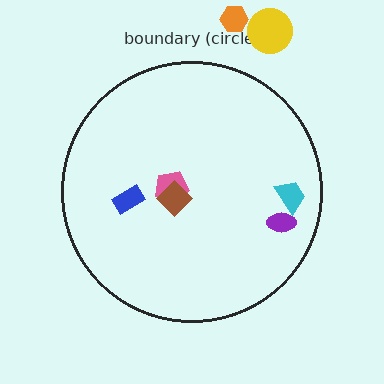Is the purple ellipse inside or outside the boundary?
Inside.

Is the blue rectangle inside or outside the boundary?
Inside.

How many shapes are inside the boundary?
5 inside, 2 outside.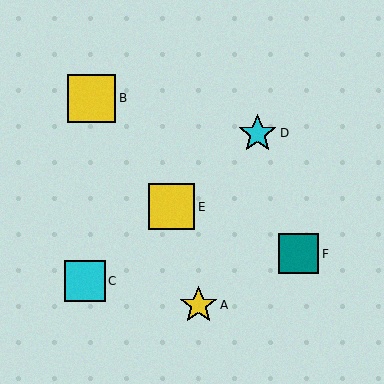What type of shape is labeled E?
Shape E is a yellow square.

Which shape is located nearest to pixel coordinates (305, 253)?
The teal square (labeled F) at (298, 254) is nearest to that location.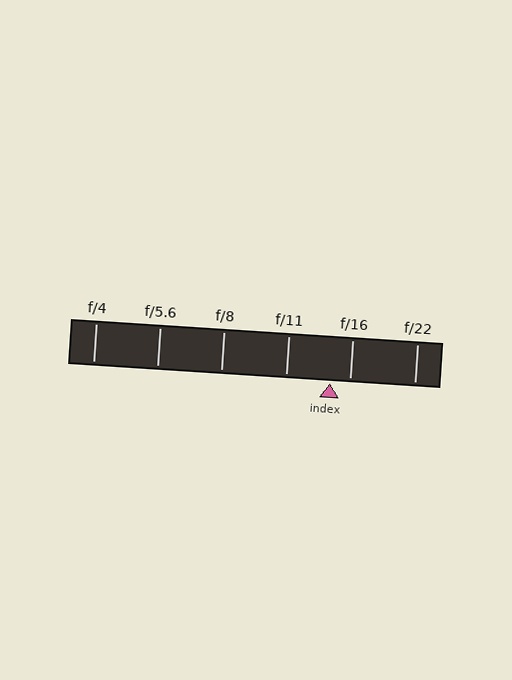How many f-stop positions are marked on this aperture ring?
There are 6 f-stop positions marked.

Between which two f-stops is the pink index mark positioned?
The index mark is between f/11 and f/16.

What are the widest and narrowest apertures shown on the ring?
The widest aperture shown is f/4 and the narrowest is f/22.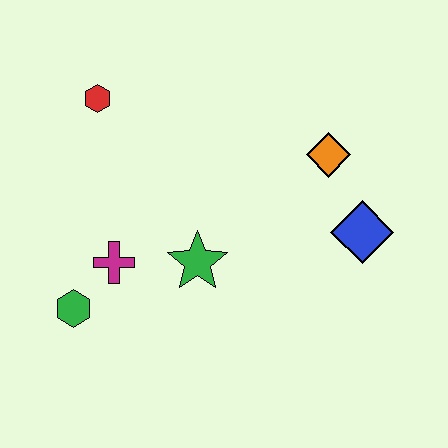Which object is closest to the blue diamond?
The orange diamond is closest to the blue diamond.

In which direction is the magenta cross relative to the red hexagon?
The magenta cross is below the red hexagon.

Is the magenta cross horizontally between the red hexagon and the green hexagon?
No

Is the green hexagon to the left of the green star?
Yes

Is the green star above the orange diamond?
No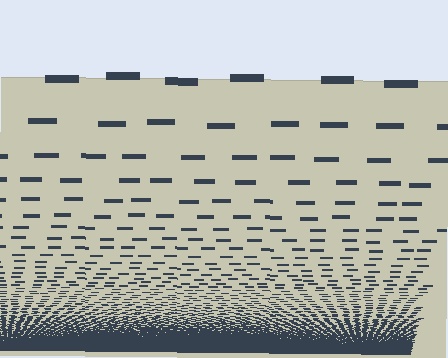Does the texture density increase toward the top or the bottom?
Density increases toward the bottom.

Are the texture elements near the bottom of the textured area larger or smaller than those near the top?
Smaller. The gradient is inverted — elements near the bottom are smaller and denser.